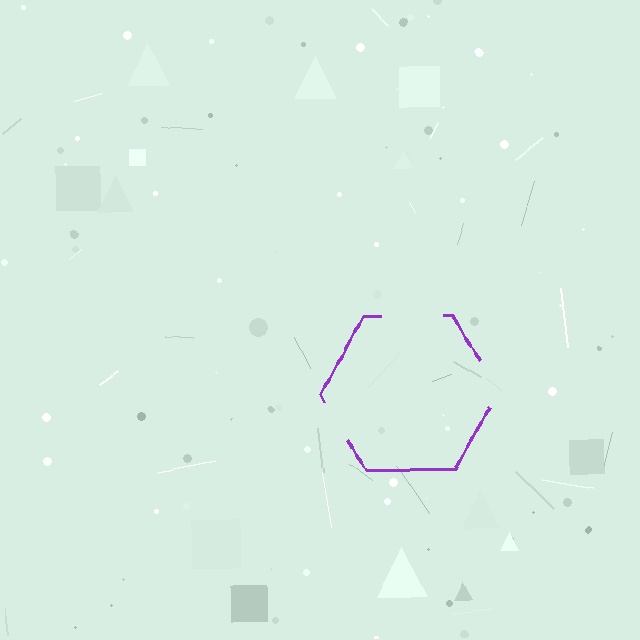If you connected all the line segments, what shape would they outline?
They would outline a hexagon.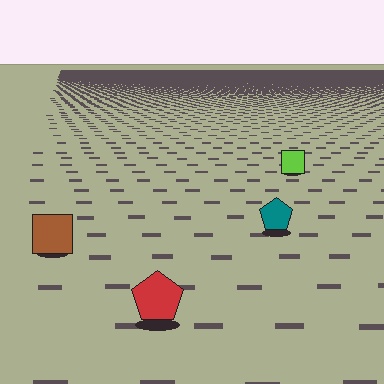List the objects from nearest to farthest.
From nearest to farthest: the red pentagon, the brown square, the teal pentagon, the lime square.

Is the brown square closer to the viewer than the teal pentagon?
Yes. The brown square is closer — you can tell from the texture gradient: the ground texture is coarser near it.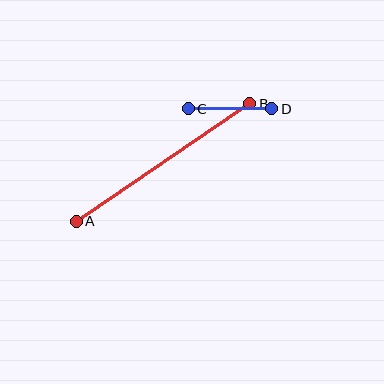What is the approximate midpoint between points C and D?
The midpoint is at approximately (230, 109) pixels.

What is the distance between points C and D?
The distance is approximately 83 pixels.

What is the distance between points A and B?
The distance is approximately 210 pixels.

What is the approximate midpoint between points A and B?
The midpoint is at approximately (163, 163) pixels.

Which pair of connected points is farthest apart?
Points A and B are farthest apart.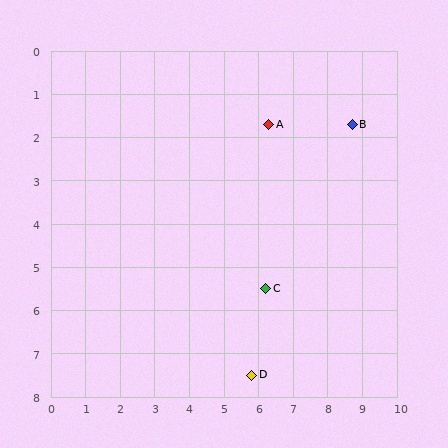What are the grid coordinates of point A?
Point A is at approximately (6.3, 1.7).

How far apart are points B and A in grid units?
Points B and A are about 2.4 grid units apart.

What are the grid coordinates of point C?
Point C is at approximately (6.2, 5.5).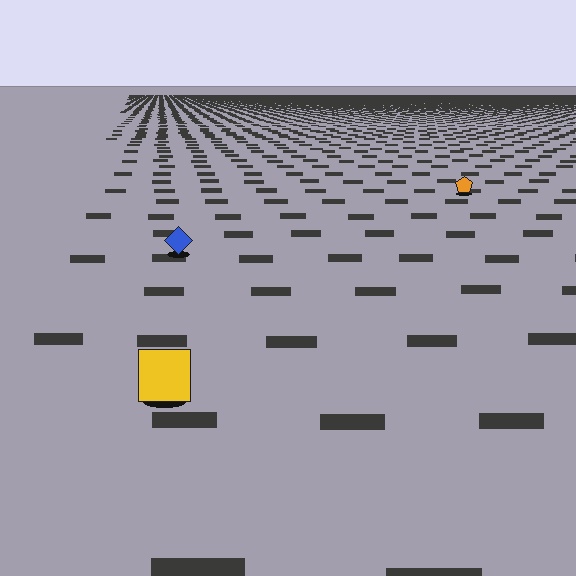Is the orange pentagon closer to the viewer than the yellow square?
No. The yellow square is closer — you can tell from the texture gradient: the ground texture is coarser near it.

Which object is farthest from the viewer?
The orange pentagon is farthest from the viewer. It appears smaller and the ground texture around it is denser.